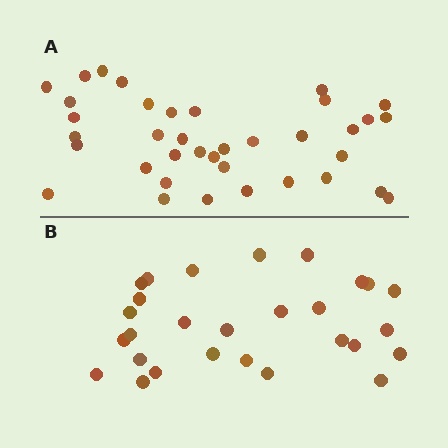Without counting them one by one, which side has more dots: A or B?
Region A (the top region) has more dots.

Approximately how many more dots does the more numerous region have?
Region A has roughly 8 or so more dots than region B.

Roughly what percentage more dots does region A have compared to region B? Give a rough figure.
About 30% more.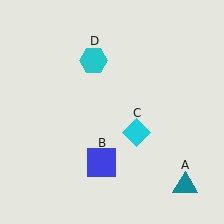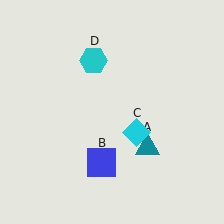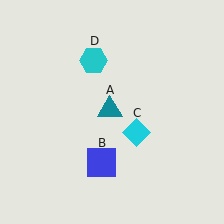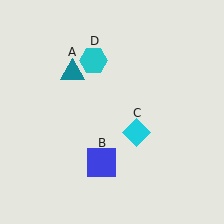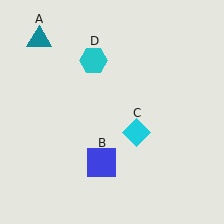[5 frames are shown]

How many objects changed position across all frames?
1 object changed position: teal triangle (object A).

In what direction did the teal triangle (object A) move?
The teal triangle (object A) moved up and to the left.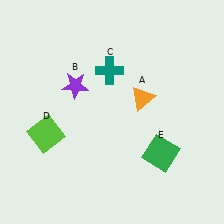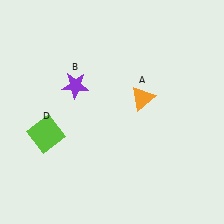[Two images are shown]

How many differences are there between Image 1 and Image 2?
There are 2 differences between the two images.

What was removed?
The teal cross (C), the green square (E) were removed in Image 2.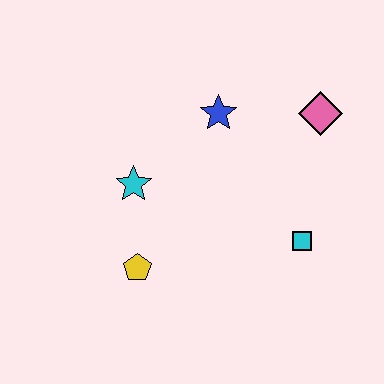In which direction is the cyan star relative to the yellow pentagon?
The cyan star is above the yellow pentagon.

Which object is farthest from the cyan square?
The cyan star is farthest from the cyan square.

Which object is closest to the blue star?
The pink diamond is closest to the blue star.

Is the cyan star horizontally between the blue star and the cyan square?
No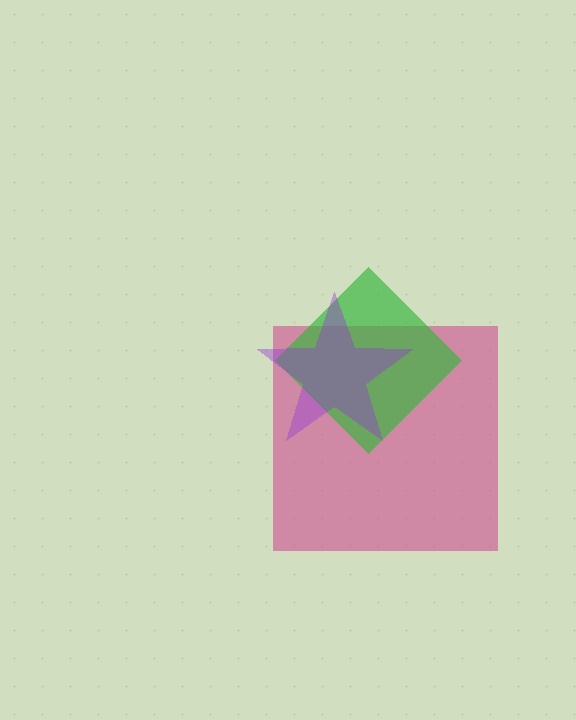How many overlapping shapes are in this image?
There are 3 overlapping shapes in the image.